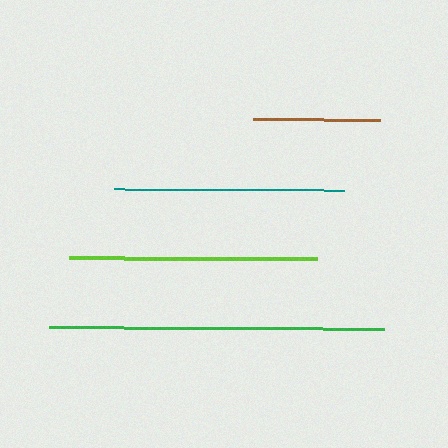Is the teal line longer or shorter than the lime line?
The lime line is longer than the teal line.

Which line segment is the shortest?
The brown line is the shortest at approximately 128 pixels.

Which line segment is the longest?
The green line is the longest at approximately 335 pixels.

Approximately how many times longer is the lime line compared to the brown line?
The lime line is approximately 1.9 times the length of the brown line.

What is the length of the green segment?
The green segment is approximately 335 pixels long.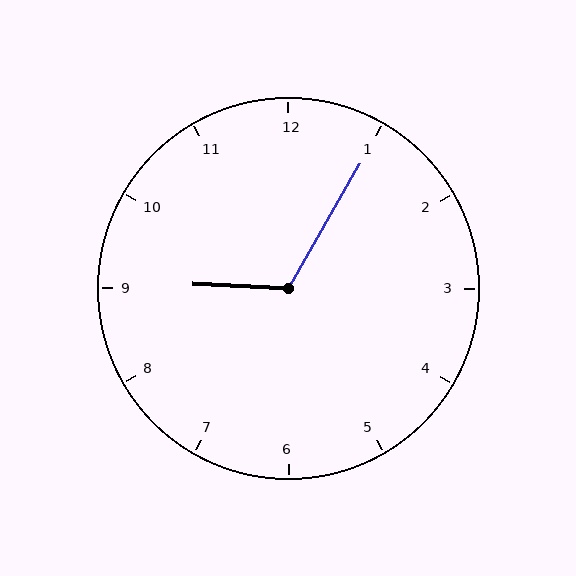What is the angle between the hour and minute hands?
Approximately 118 degrees.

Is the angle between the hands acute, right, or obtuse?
It is obtuse.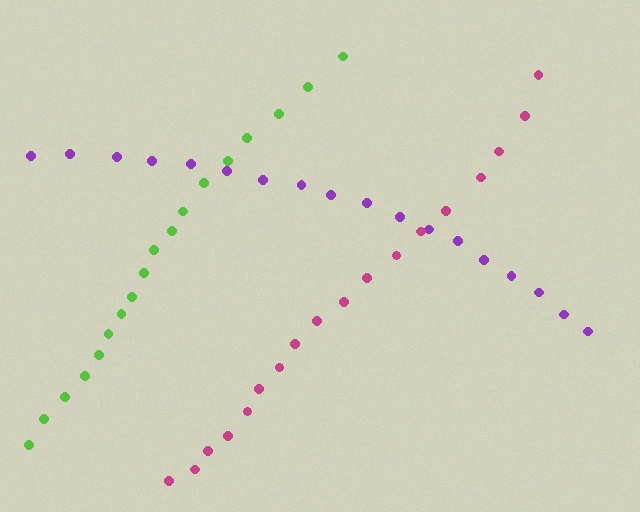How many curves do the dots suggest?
There are 3 distinct paths.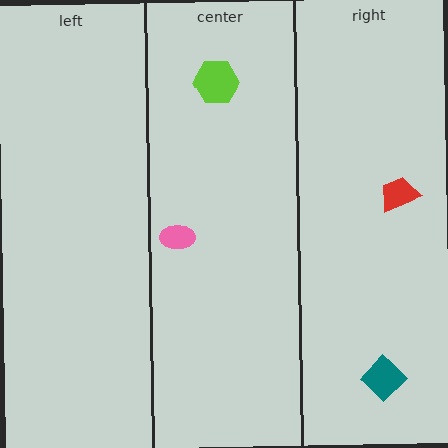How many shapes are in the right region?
2.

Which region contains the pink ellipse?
The center region.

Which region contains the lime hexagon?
The center region.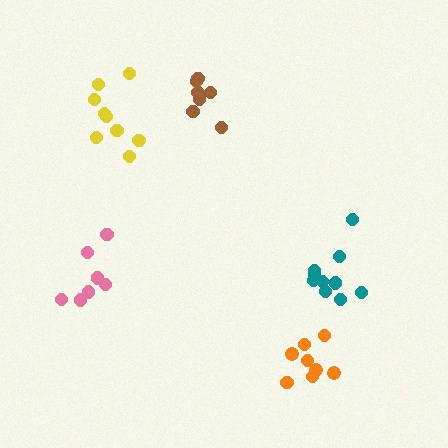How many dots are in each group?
Group 1: 9 dots, Group 2: 7 dots, Group 3: 10 dots, Group 4: 8 dots, Group 5: 7 dots (41 total).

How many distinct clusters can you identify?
There are 5 distinct clusters.